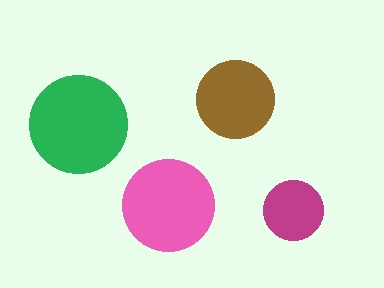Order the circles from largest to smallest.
the green one, the pink one, the brown one, the magenta one.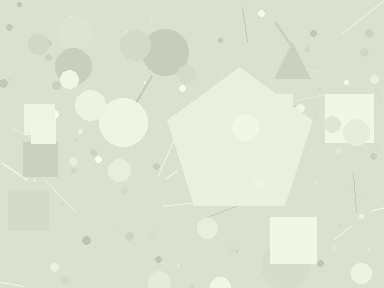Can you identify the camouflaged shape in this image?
The camouflaged shape is a pentagon.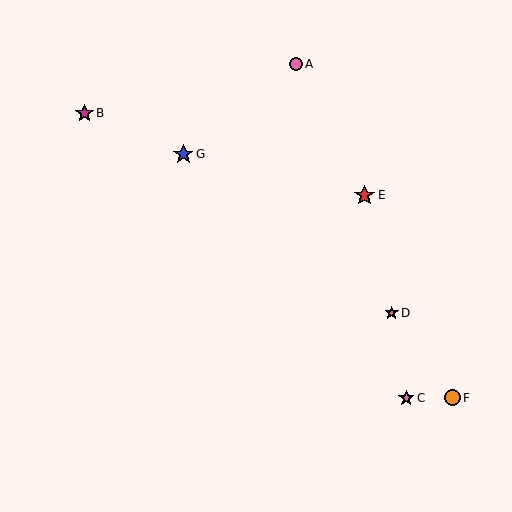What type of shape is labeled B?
Shape B is a magenta star.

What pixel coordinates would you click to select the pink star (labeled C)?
Click at (406, 398) to select the pink star C.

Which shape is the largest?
The red star (labeled E) is the largest.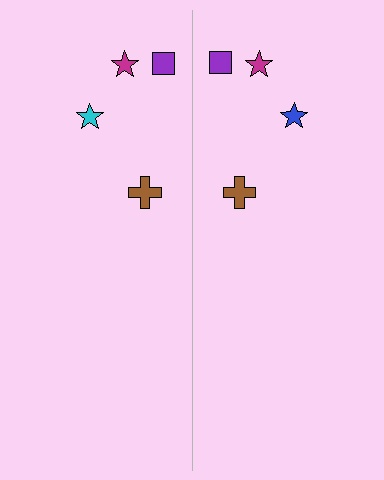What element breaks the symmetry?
The blue star on the right side breaks the symmetry — its mirror counterpart is cyan.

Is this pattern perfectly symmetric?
No, the pattern is not perfectly symmetric. The blue star on the right side breaks the symmetry — its mirror counterpart is cyan.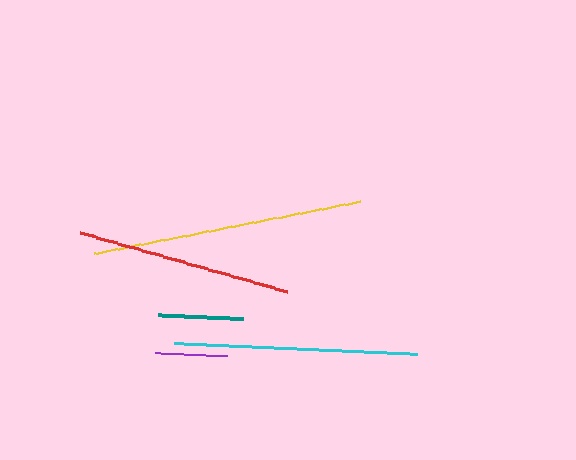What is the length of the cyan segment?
The cyan segment is approximately 243 pixels long.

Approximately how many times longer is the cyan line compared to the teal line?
The cyan line is approximately 2.9 times the length of the teal line.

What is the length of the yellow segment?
The yellow segment is approximately 272 pixels long.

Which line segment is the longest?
The yellow line is the longest at approximately 272 pixels.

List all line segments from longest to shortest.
From longest to shortest: yellow, cyan, red, teal, purple.